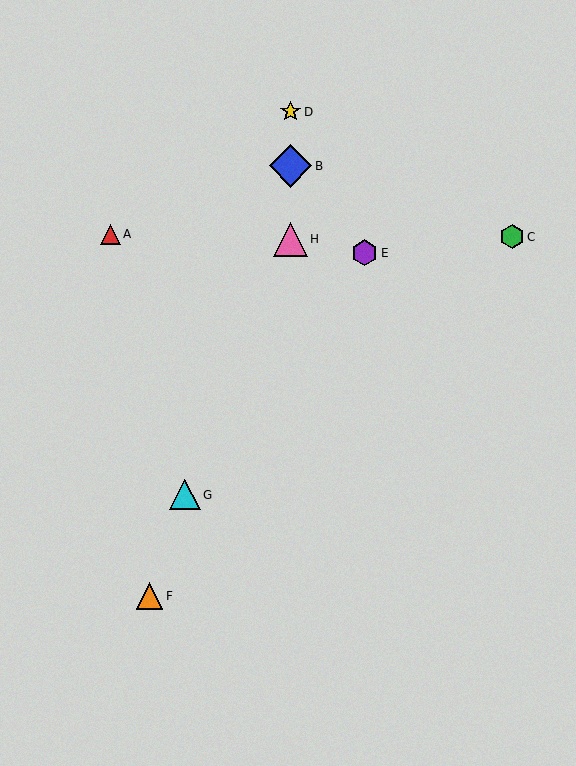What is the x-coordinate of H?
Object H is at x≈290.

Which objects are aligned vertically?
Objects B, D, H are aligned vertically.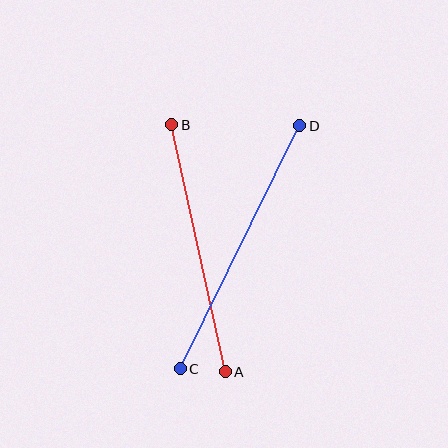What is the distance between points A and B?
The distance is approximately 253 pixels.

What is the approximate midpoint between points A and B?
The midpoint is at approximately (198, 248) pixels.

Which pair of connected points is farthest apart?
Points C and D are farthest apart.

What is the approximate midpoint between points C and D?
The midpoint is at approximately (240, 247) pixels.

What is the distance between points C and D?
The distance is approximately 271 pixels.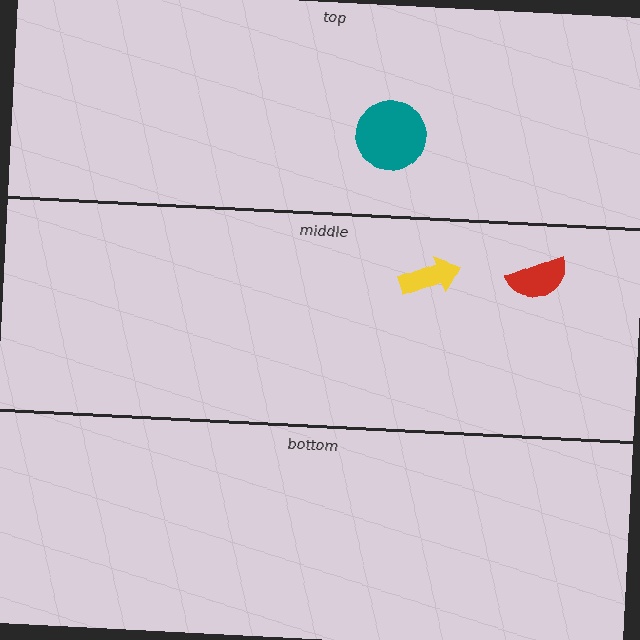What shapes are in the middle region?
The red semicircle, the yellow arrow.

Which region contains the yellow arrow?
The middle region.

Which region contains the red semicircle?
The middle region.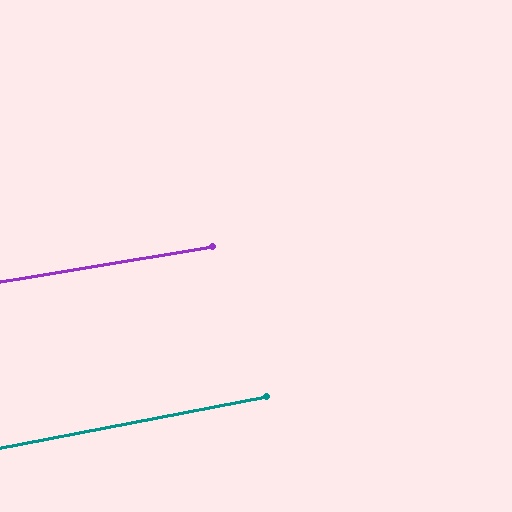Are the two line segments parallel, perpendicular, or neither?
Parallel — their directions differ by only 1.5°.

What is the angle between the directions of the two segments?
Approximately 2 degrees.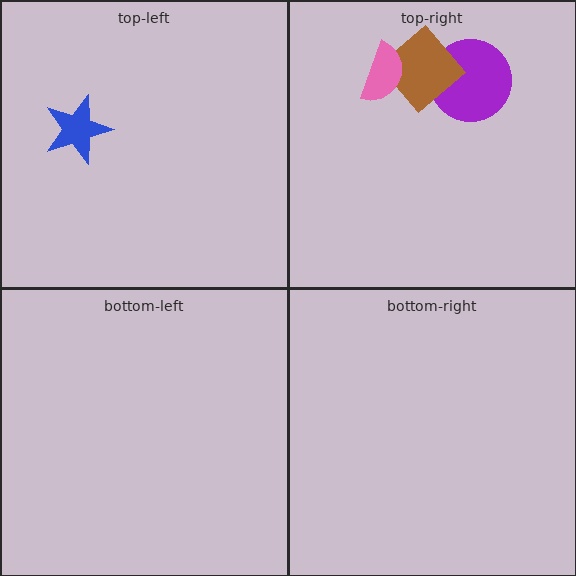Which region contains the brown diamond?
The top-right region.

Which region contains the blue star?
The top-left region.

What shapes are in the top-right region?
The purple circle, the brown diamond, the pink semicircle.